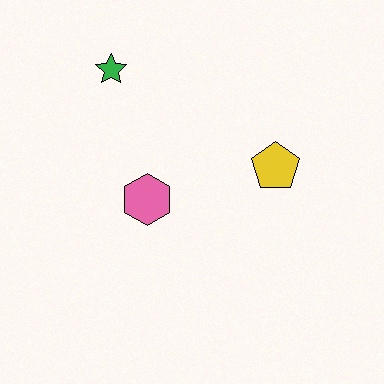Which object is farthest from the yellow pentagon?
The green star is farthest from the yellow pentagon.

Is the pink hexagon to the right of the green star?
Yes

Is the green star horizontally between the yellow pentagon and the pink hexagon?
No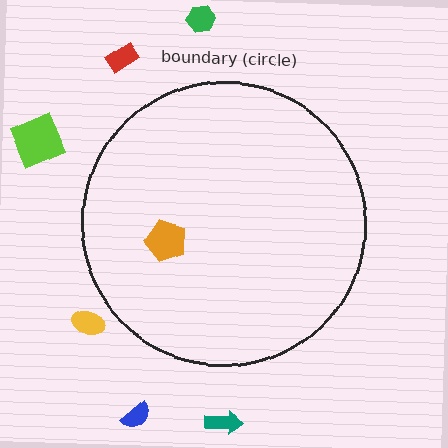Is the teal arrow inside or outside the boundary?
Outside.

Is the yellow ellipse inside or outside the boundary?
Outside.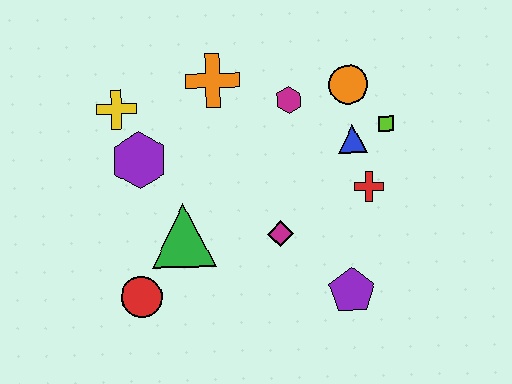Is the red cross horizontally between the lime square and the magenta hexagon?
Yes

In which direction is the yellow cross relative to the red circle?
The yellow cross is above the red circle.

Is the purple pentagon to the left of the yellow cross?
No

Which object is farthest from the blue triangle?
The red circle is farthest from the blue triangle.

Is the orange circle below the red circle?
No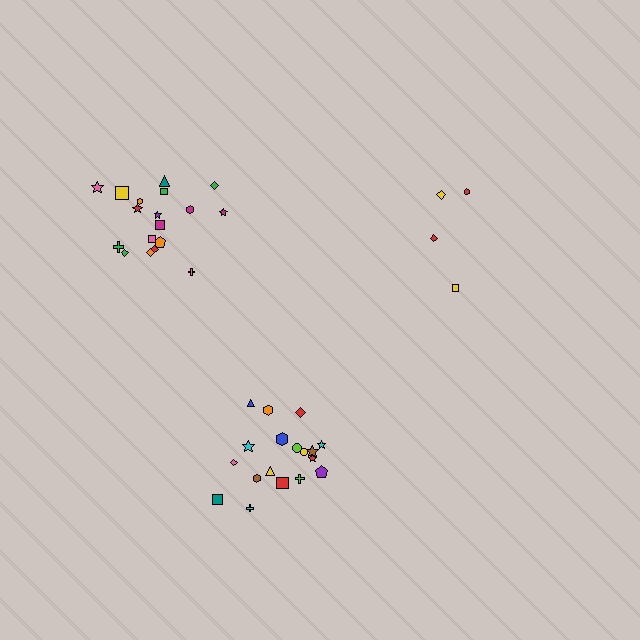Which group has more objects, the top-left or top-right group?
The top-left group.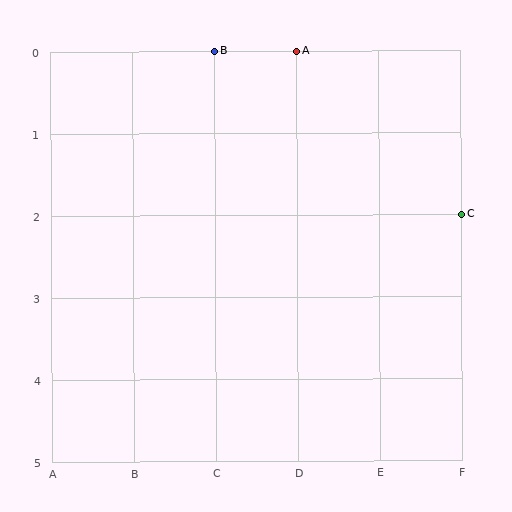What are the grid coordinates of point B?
Point B is at grid coordinates (C, 0).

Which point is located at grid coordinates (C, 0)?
Point B is at (C, 0).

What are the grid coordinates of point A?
Point A is at grid coordinates (D, 0).